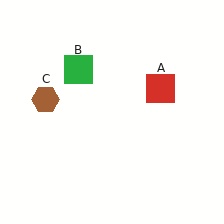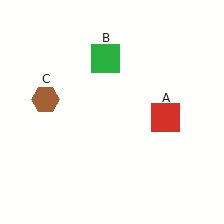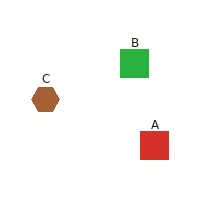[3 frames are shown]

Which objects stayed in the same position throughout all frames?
Brown hexagon (object C) remained stationary.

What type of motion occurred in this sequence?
The red square (object A), green square (object B) rotated clockwise around the center of the scene.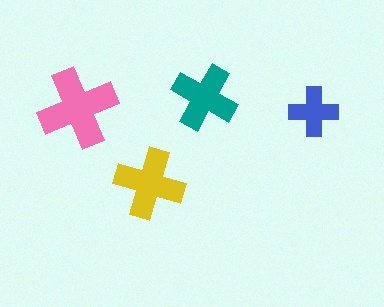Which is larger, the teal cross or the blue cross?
The teal one.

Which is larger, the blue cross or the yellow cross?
The yellow one.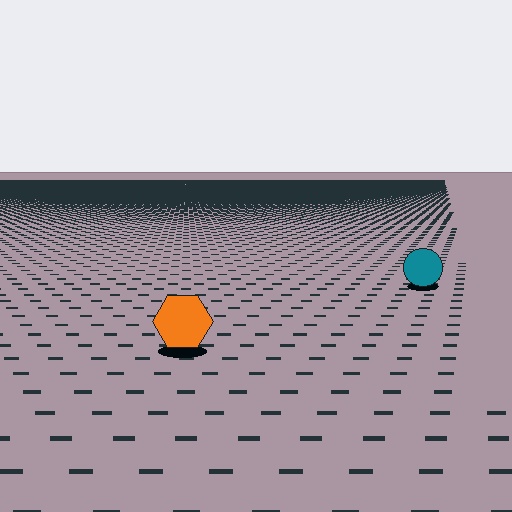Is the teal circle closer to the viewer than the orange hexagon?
No. The orange hexagon is closer — you can tell from the texture gradient: the ground texture is coarser near it.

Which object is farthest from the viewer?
The teal circle is farthest from the viewer. It appears smaller and the ground texture around it is denser.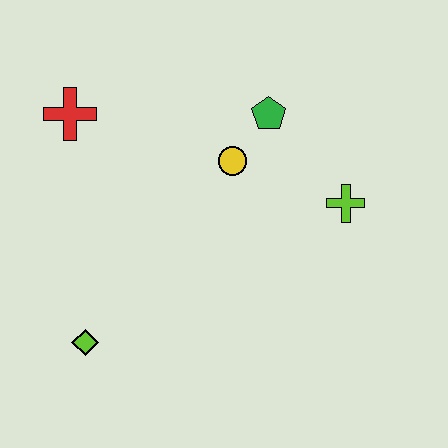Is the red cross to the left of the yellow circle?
Yes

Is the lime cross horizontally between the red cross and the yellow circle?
No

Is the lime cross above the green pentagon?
No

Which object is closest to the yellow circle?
The green pentagon is closest to the yellow circle.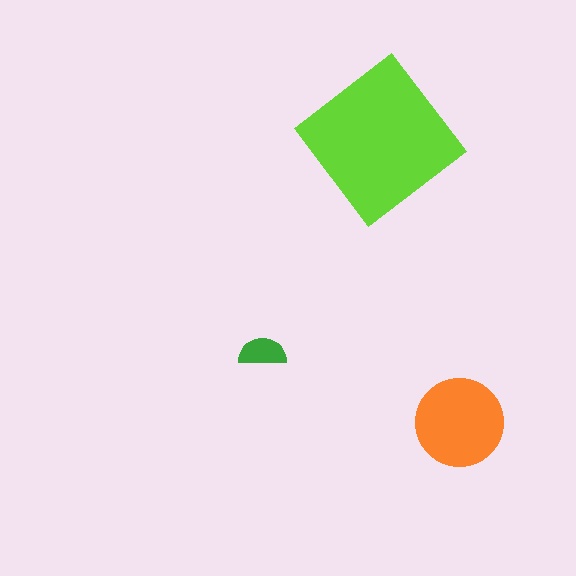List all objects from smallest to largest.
The green semicircle, the orange circle, the lime diamond.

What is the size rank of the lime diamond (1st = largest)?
1st.